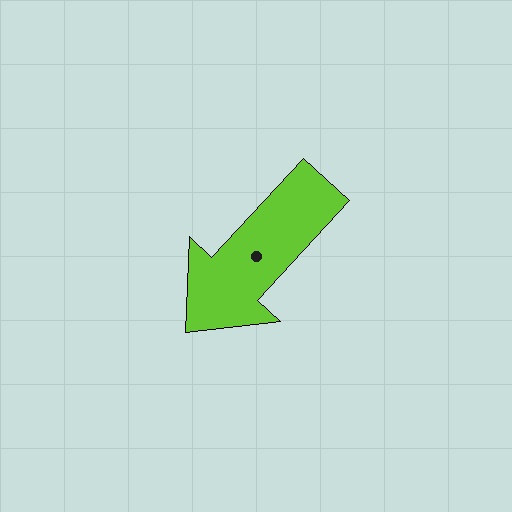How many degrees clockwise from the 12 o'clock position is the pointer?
Approximately 223 degrees.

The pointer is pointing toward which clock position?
Roughly 7 o'clock.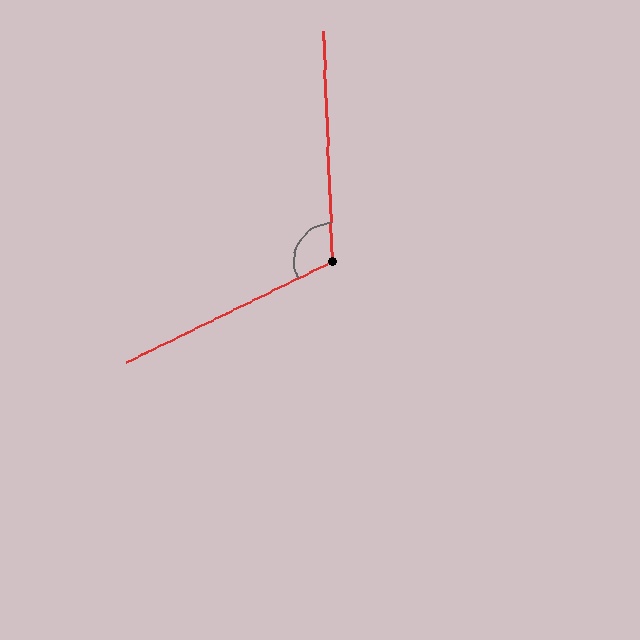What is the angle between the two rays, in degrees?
Approximately 114 degrees.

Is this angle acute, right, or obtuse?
It is obtuse.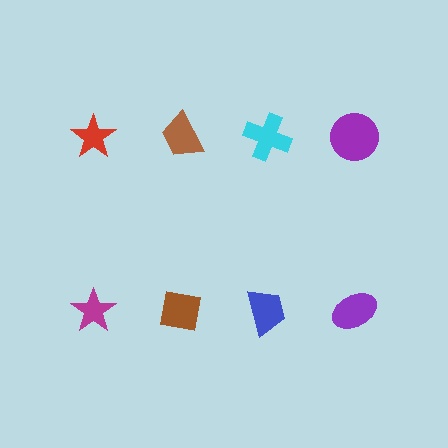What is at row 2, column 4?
A purple ellipse.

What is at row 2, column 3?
A blue trapezoid.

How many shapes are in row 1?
4 shapes.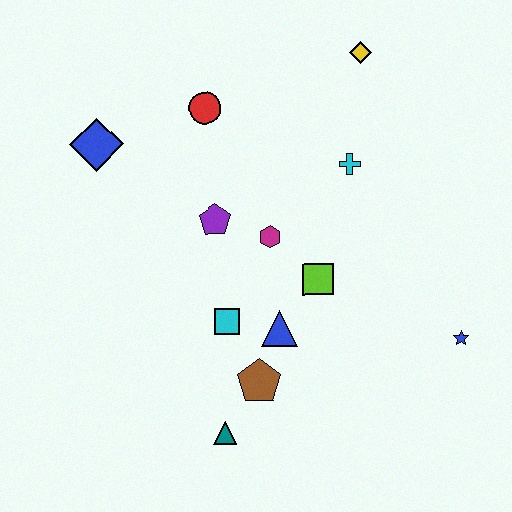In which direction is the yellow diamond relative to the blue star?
The yellow diamond is above the blue star.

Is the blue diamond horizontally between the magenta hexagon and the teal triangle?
No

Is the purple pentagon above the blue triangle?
Yes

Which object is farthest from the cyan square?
The yellow diamond is farthest from the cyan square.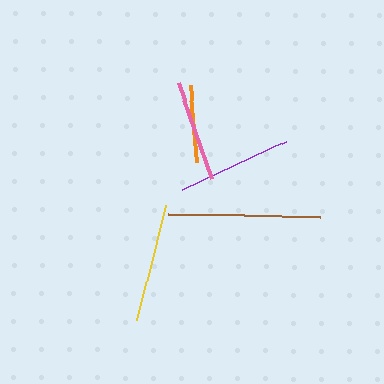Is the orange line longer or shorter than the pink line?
The pink line is longer than the orange line.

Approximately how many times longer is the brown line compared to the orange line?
The brown line is approximately 2.0 times the length of the orange line.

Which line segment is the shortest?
The orange line is the shortest at approximately 78 pixels.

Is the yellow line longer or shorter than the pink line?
The yellow line is longer than the pink line.